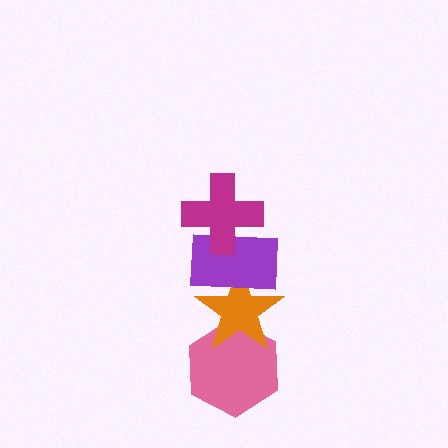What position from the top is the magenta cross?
The magenta cross is 1st from the top.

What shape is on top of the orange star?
The purple rectangle is on top of the orange star.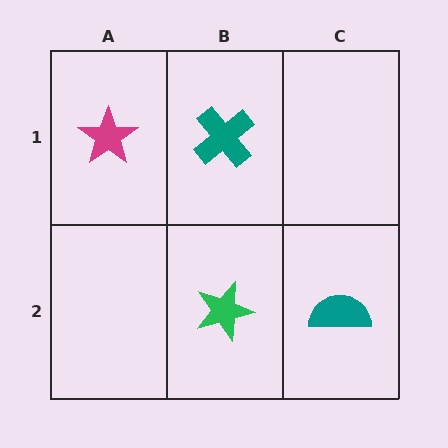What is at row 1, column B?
A teal cross.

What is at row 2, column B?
A green star.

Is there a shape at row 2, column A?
No, that cell is empty.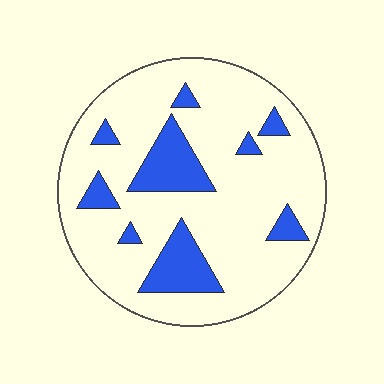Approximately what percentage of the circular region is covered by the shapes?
Approximately 20%.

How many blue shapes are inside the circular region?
9.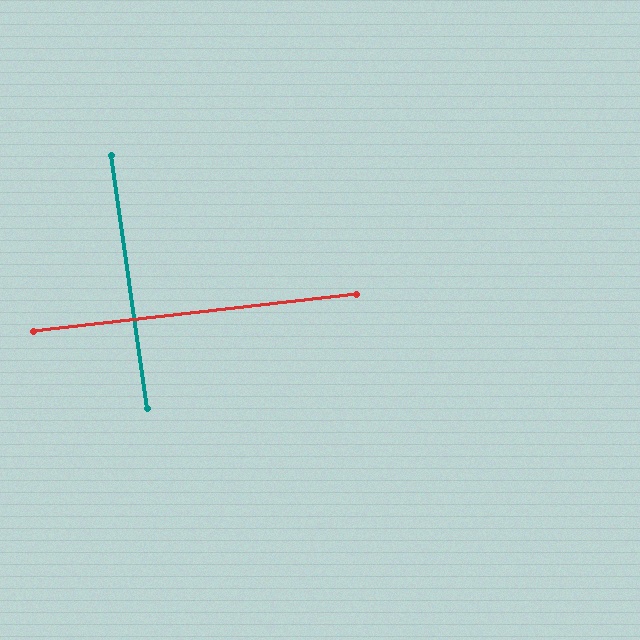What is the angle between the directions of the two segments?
Approximately 88 degrees.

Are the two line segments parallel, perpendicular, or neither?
Perpendicular — they meet at approximately 88°.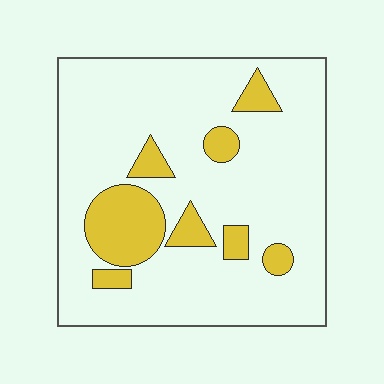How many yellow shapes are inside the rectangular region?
8.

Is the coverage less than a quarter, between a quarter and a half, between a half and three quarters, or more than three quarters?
Less than a quarter.